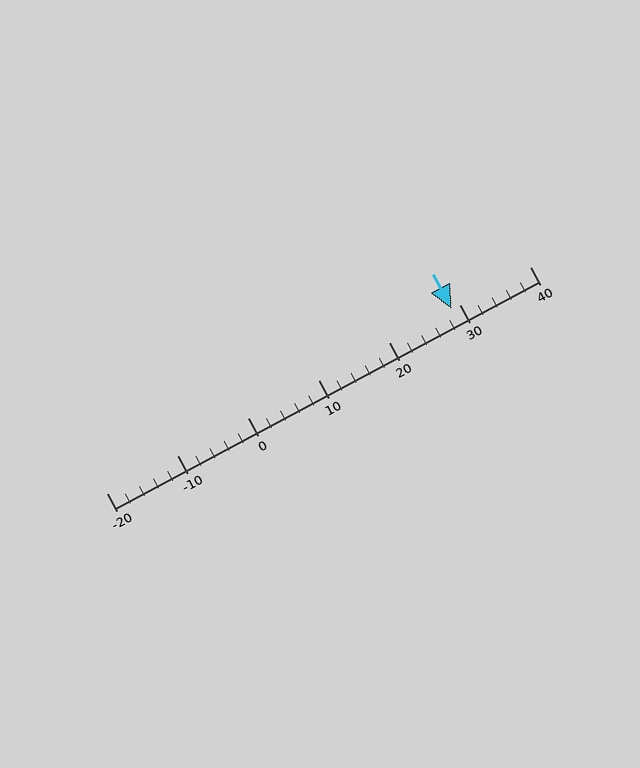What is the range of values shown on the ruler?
The ruler shows values from -20 to 40.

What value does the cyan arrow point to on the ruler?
The cyan arrow points to approximately 29.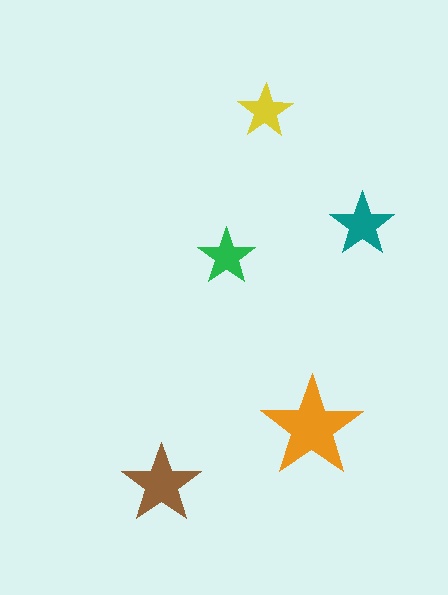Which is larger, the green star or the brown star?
The brown one.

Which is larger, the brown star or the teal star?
The brown one.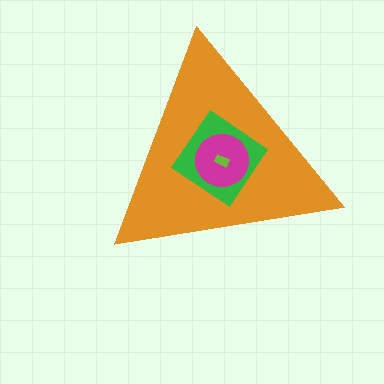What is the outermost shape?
The orange triangle.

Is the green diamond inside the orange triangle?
Yes.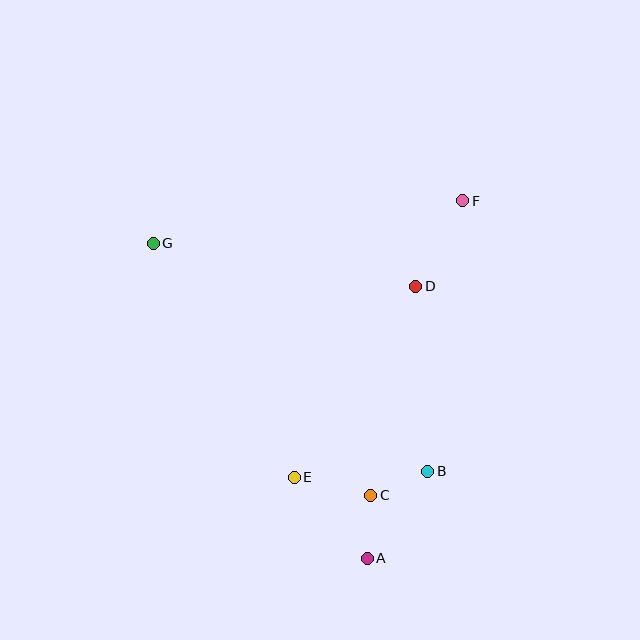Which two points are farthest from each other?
Points A and G are farthest from each other.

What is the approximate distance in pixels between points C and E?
The distance between C and E is approximately 78 pixels.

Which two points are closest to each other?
Points B and C are closest to each other.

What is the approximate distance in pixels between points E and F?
The distance between E and F is approximately 324 pixels.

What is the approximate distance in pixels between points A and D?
The distance between A and D is approximately 277 pixels.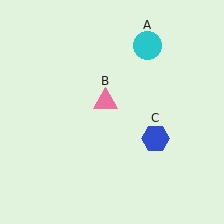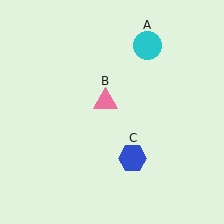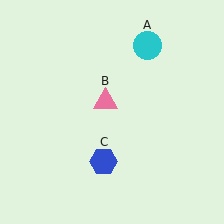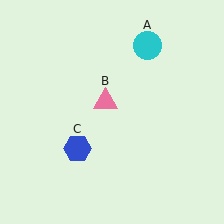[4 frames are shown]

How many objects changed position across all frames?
1 object changed position: blue hexagon (object C).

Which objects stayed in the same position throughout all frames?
Cyan circle (object A) and pink triangle (object B) remained stationary.